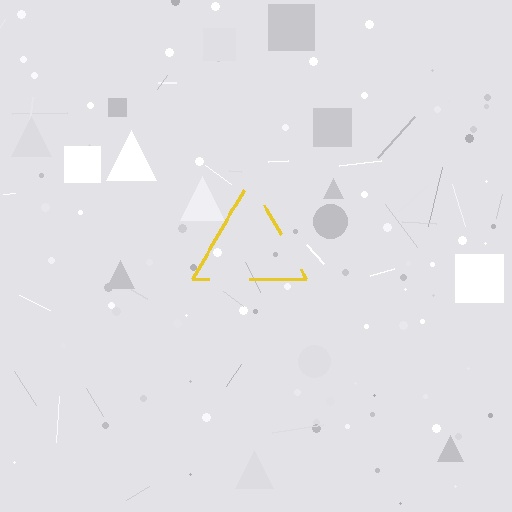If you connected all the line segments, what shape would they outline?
They would outline a triangle.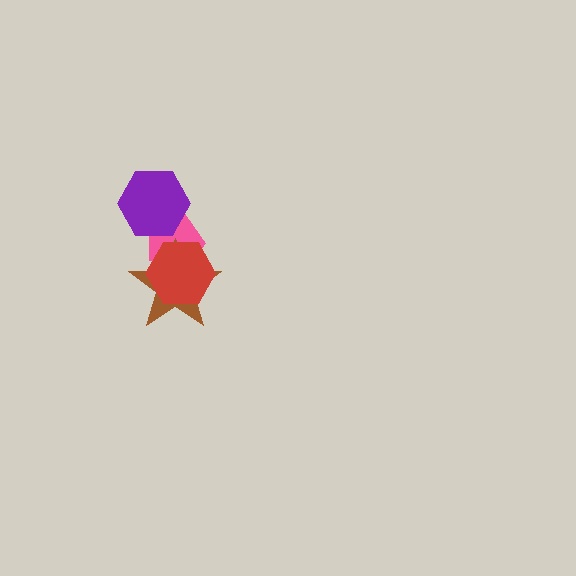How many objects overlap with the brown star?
2 objects overlap with the brown star.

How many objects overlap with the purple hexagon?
1 object overlaps with the purple hexagon.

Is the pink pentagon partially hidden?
Yes, it is partially covered by another shape.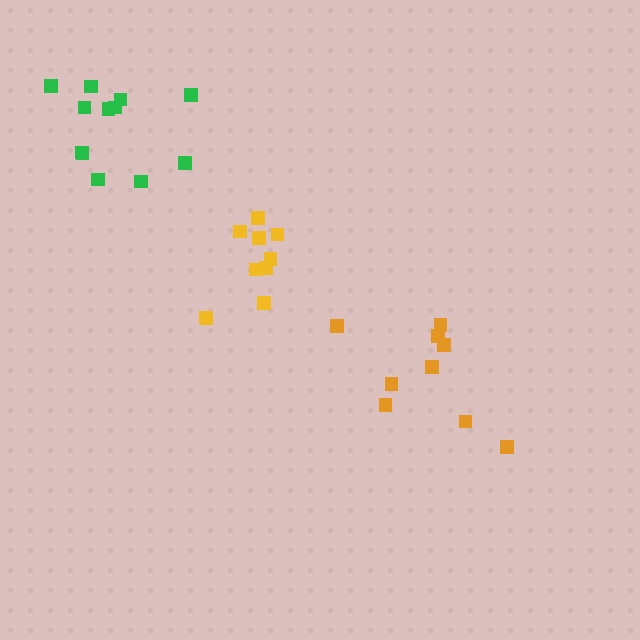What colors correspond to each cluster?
The clusters are colored: yellow, green, orange.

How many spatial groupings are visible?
There are 3 spatial groupings.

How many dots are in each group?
Group 1: 9 dots, Group 2: 12 dots, Group 3: 9 dots (30 total).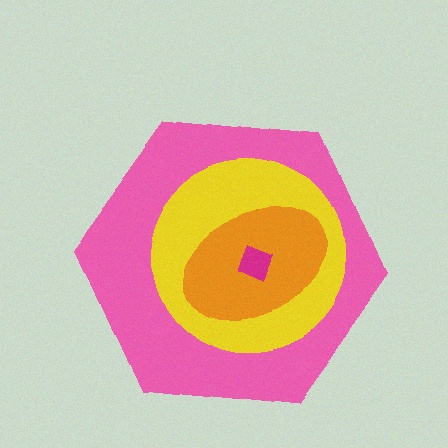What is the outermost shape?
The pink hexagon.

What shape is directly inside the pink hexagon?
The yellow circle.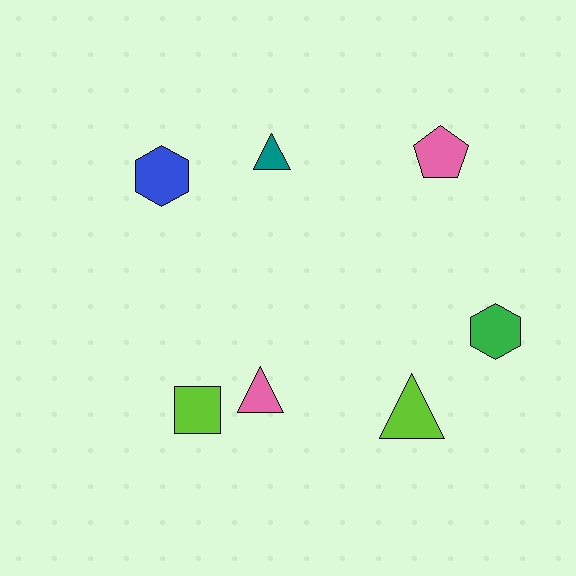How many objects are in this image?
There are 7 objects.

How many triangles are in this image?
There are 3 triangles.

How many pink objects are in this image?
There are 2 pink objects.